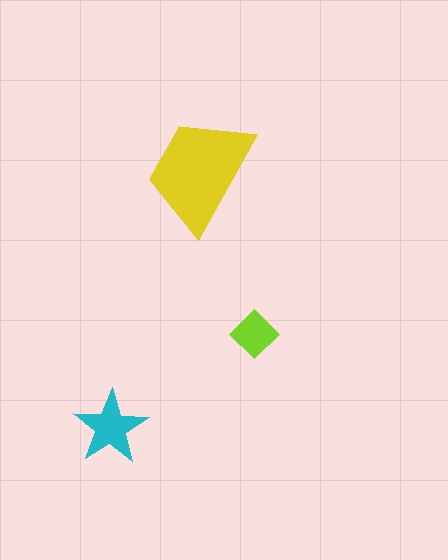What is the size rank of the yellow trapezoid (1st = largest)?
1st.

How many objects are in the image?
There are 3 objects in the image.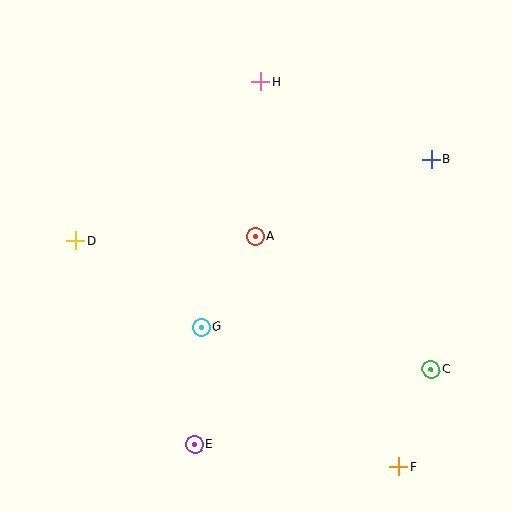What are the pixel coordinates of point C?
Point C is at (431, 369).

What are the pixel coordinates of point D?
Point D is at (76, 241).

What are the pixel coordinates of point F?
Point F is at (398, 467).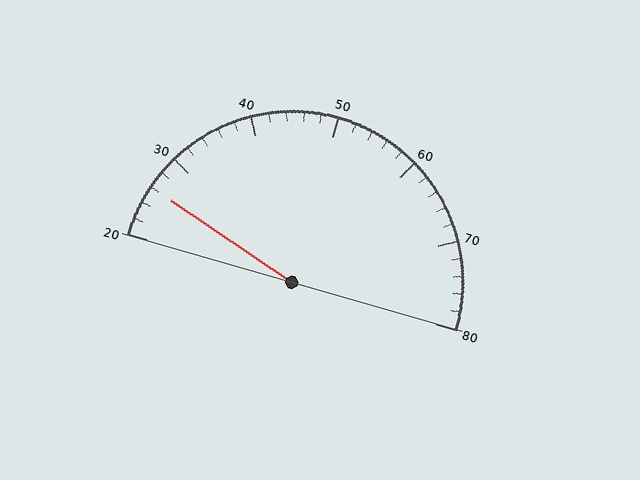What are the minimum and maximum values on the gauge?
The gauge ranges from 20 to 80.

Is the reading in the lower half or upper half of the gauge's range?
The reading is in the lower half of the range (20 to 80).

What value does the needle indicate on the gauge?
The needle indicates approximately 26.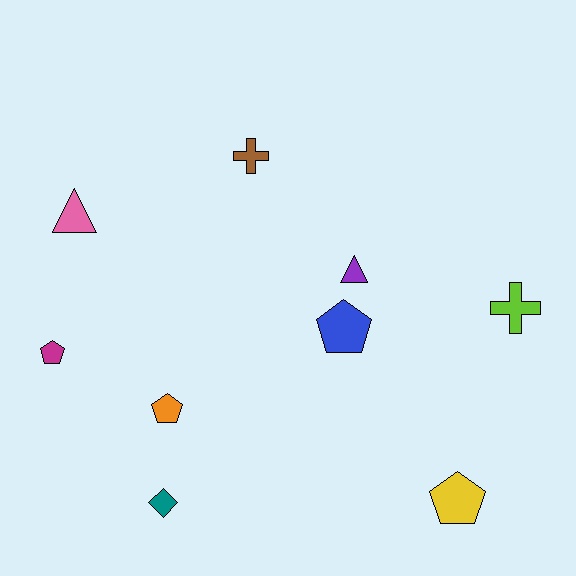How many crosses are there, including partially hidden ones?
There are 2 crosses.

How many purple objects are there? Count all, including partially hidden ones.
There is 1 purple object.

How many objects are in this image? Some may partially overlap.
There are 9 objects.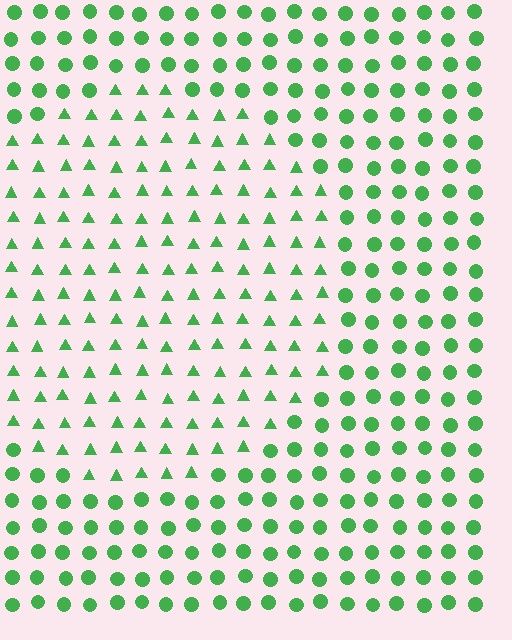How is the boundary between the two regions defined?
The boundary is defined by a change in element shape: triangles inside vs. circles outside. All elements share the same color and spacing.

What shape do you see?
I see a circle.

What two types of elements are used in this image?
The image uses triangles inside the circle region and circles outside it.